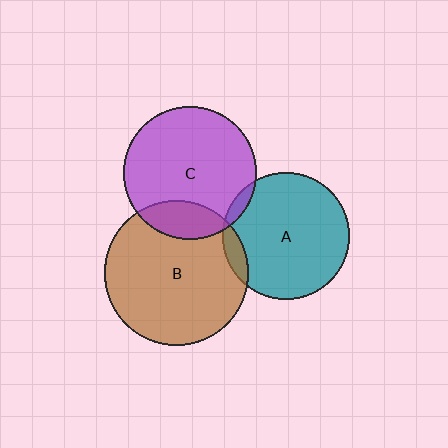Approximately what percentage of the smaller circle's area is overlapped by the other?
Approximately 10%.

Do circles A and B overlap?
Yes.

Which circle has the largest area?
Circle B (brown).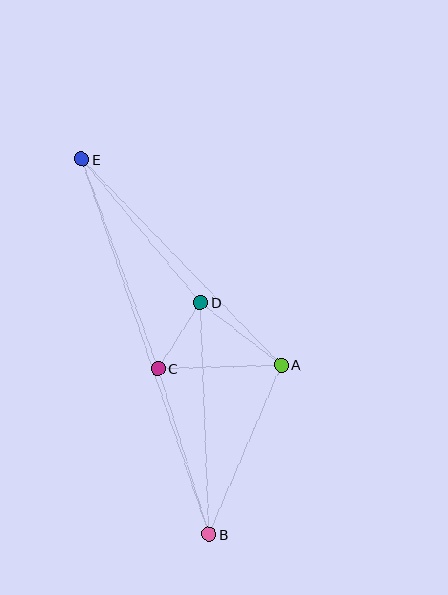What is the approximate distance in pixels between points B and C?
The distance between B and C is approximately 174 pixels.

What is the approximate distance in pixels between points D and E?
The distance between D and E is approximately 186 pixels.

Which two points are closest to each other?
Points C and D are closest to each other.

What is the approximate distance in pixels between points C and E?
The distance between C and E is approximately 222 pixels.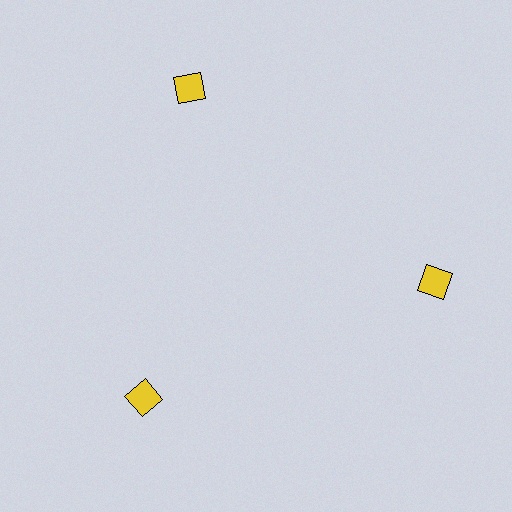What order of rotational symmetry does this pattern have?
This pattern has 3-fold rotational symmetry.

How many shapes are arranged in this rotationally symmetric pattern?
There are 3 shapes, arranged in 3 groups of 1.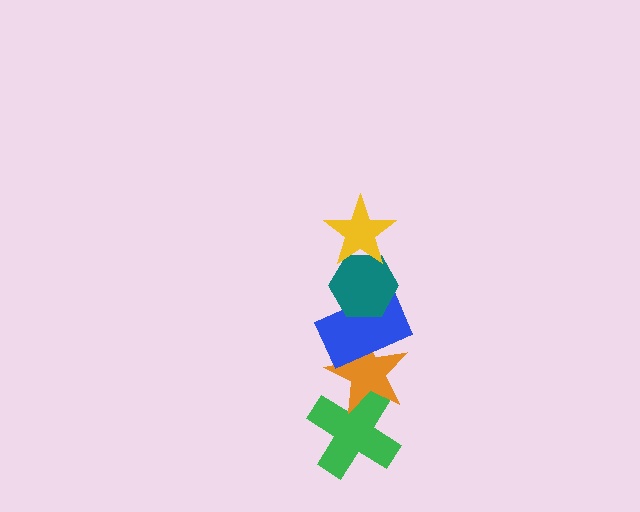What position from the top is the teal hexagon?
The teal hexagon is 2nd from the top.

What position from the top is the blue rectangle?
The blue rectangle is 3rd from the top.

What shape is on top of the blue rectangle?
The teal hexagon is on top of the blue rectangle.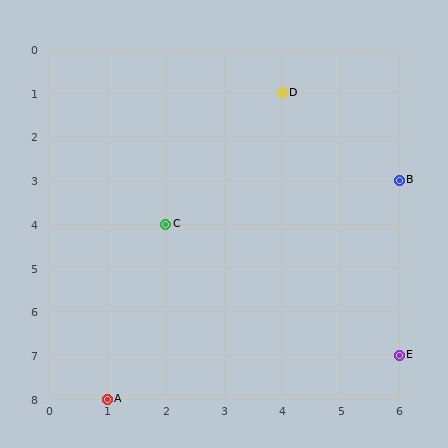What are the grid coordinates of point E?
Point E is at grid coordinates (6, 7).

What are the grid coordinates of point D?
Point D is at grid coordinates (4, 1).